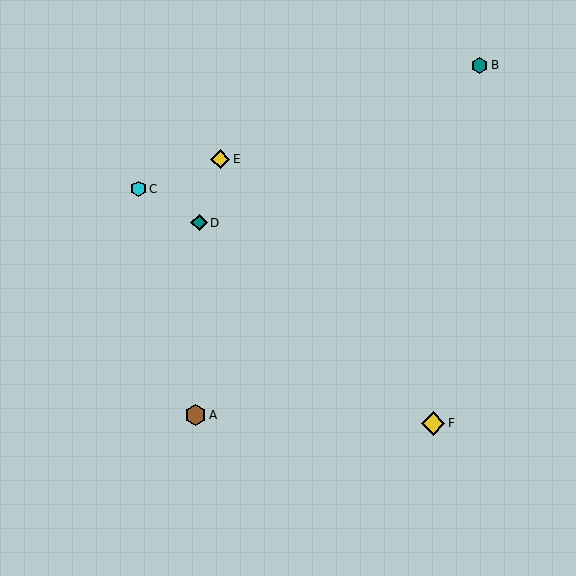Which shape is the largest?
The yellow diamond (labeled F) is the largest.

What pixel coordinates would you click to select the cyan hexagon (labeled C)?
Click at (139, 189) to select the cyan hexagon C.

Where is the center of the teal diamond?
The center of the teal diamond is at (199, 223).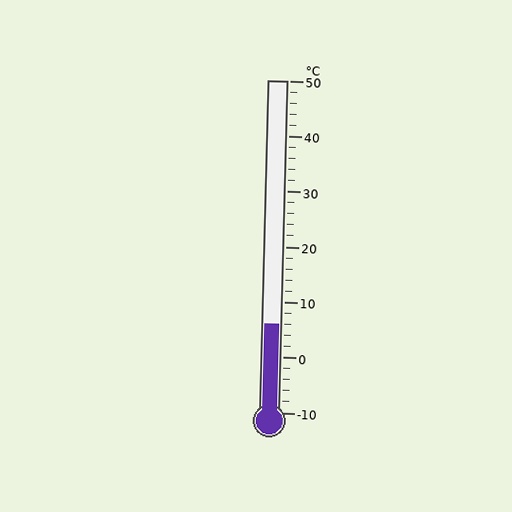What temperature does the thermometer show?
The thermometer shows approximately 6°C.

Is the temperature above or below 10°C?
The temperature is below 10°C.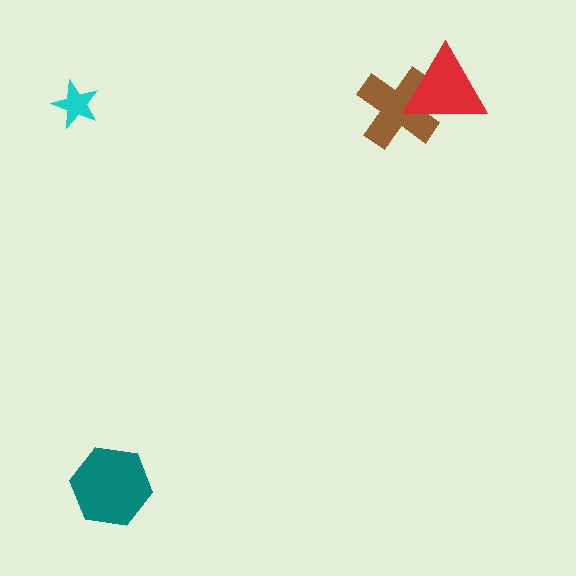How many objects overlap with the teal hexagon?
0 objects overlap with the teal hexagon.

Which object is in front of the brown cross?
The red triangle is in front of the brown cross.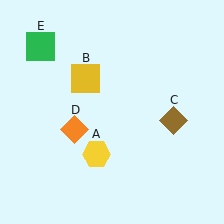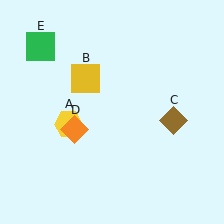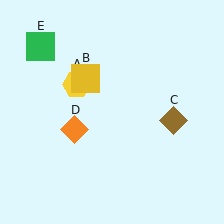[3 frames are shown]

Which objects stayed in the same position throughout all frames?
Yellow square (object B) and brown diamond (object C) and orange diamond (object D) and green square (object E) remained stationary.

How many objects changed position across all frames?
1 object changed position: yellow hexagon (object A).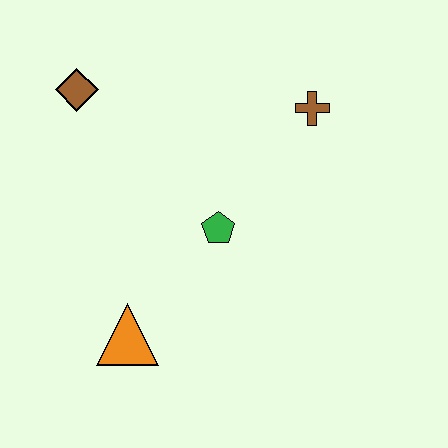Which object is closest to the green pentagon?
The orange triangle is closest to the green pentagon.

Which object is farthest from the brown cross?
The orange triangle is farthest from the brown cross.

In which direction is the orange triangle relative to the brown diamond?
The orange triangle is below the brown diamond.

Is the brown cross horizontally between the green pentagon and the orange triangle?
No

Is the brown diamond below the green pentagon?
No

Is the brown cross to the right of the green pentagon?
Yes